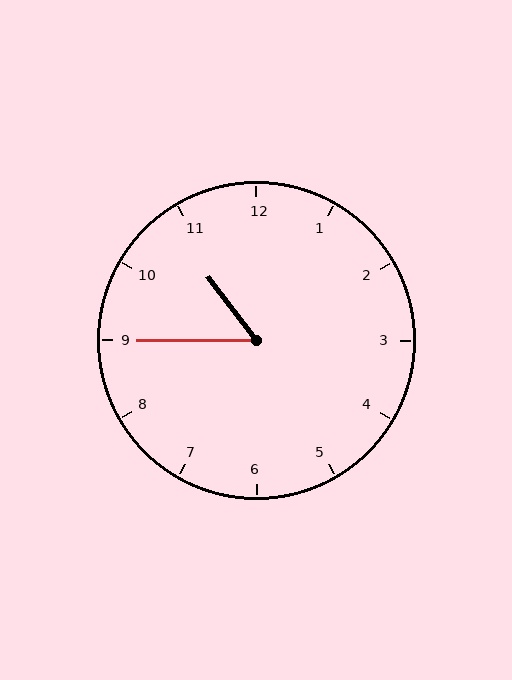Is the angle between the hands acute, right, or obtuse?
It is acute.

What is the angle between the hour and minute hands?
Approximately 52 degrees.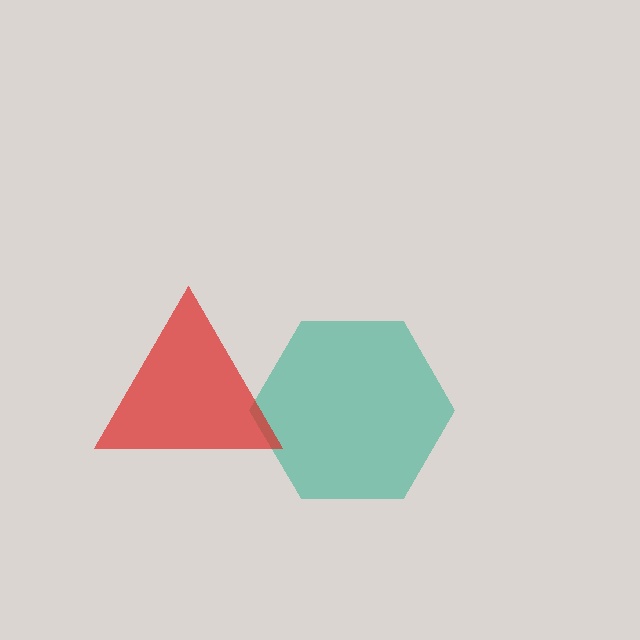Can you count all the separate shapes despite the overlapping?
Yes, there are 2 separate shapes.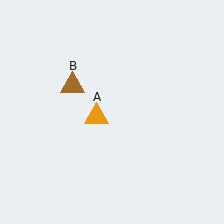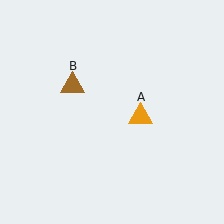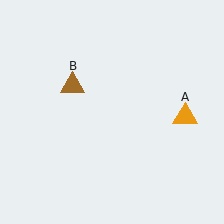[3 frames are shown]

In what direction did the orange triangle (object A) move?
The orange triangle (object A) moved right.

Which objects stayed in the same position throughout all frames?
Brown triangle (object B) remained stationary.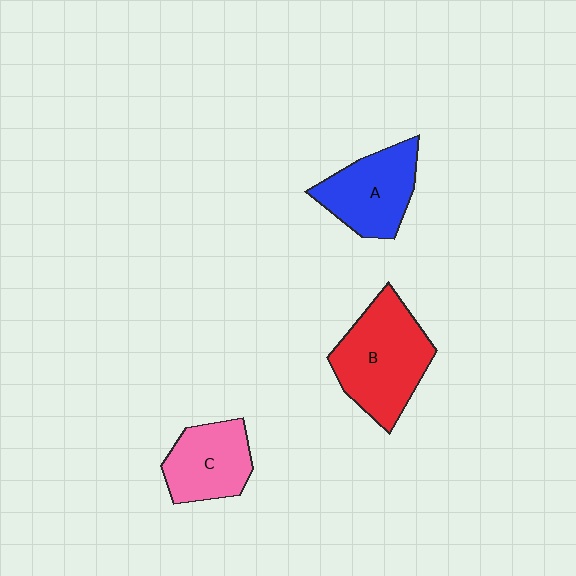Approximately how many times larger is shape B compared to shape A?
Approximately 1.3 times.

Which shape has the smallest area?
Shape C (pink).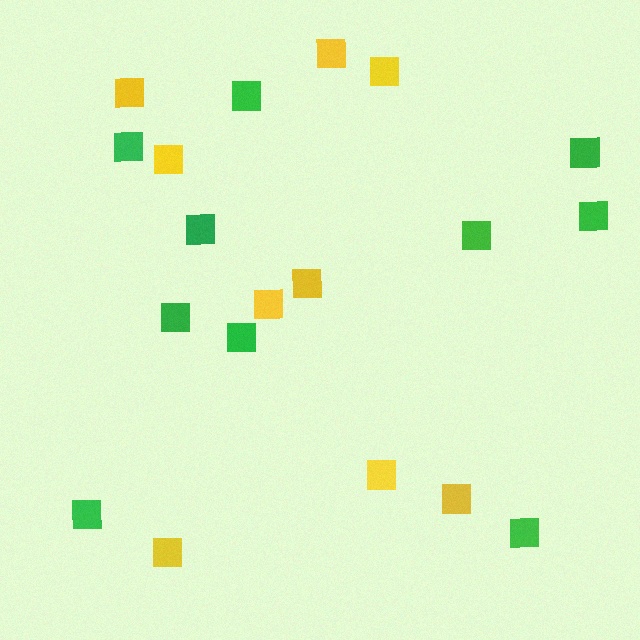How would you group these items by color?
There are 2 groups: one group of yellow squares (9) and one group of green squares (10).